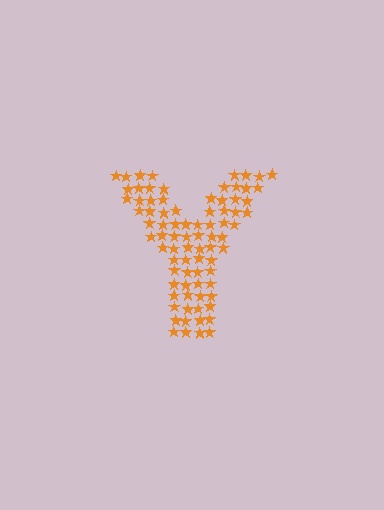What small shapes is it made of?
It is made of small stars.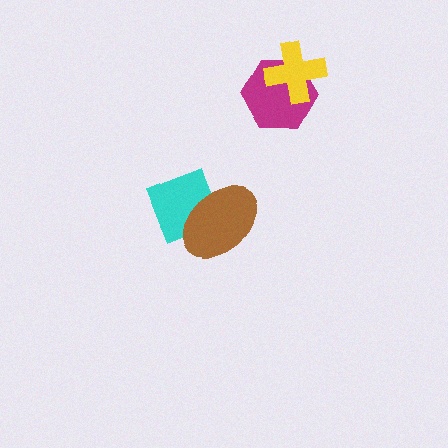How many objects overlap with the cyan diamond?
1 object overlaps with the cyan diamond.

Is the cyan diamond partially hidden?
Yes, it is partially covered by another shape.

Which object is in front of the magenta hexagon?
The yellow cross is in front of the magenta hexagon.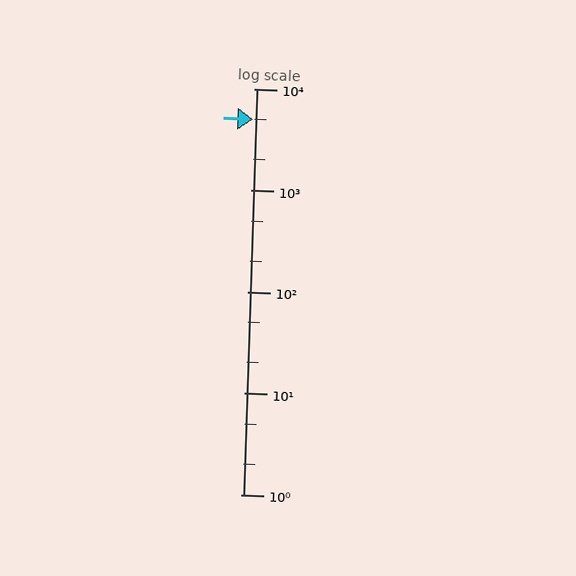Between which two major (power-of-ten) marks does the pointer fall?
The pointer is between 1000 and 10000.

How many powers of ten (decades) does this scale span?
The scale spans 4 decades, from 1 to 10000.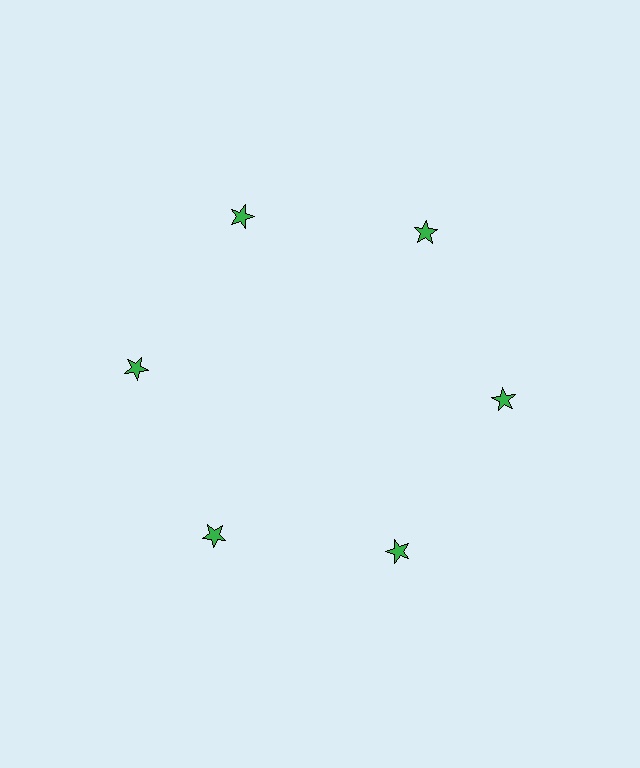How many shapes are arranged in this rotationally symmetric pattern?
There are 6 shapes, arranged in 6 groups of 1.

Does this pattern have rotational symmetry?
Yes, this pattern has 6-fold rotational symmetry. It looks the same after rotating 60 degrees around the center.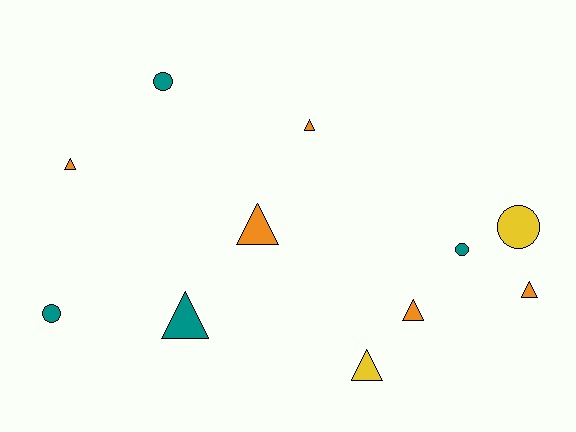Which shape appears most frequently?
Triangle, with 7 objects.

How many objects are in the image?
There are 11 objects.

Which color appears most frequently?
Orange, with 5 objects.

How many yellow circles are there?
There is 1 yellow circle.